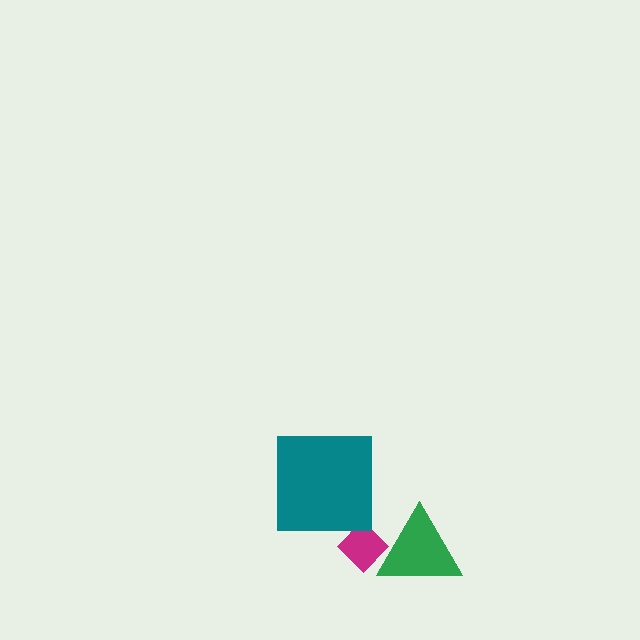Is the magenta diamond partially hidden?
Yes, it is partially covered by another shape.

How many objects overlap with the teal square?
0 objects overlap with the teal square.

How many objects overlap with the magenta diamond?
1 object overlaps with the magenta diamond.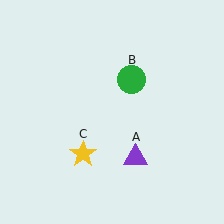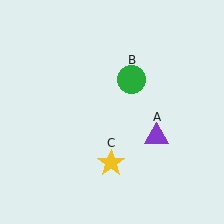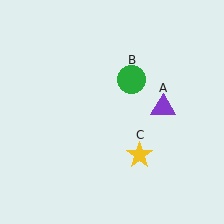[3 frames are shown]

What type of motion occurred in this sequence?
The purple triangle (object A), yellow star (object C) rotated counterclockwise around the center of the scene.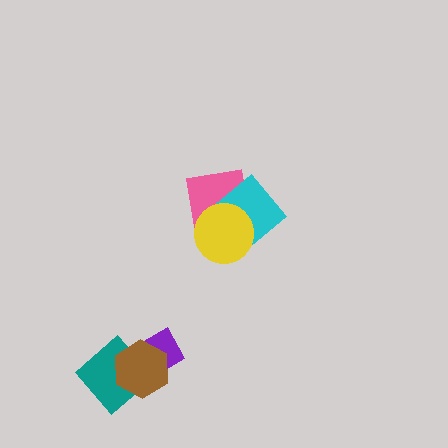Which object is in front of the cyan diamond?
The yellow circle is in front of the cyan diamond.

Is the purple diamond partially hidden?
Yes, it is partially covered by another shape.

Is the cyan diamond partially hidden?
Yes, it is partially covered by another shape.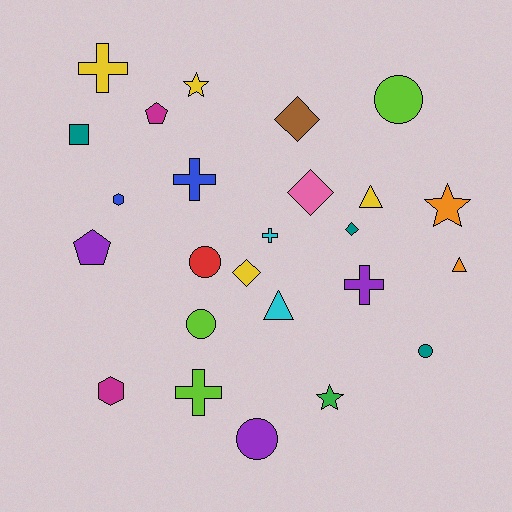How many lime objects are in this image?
There are 3 lime objects.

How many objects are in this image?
There are 25 objects.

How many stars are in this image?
There are 3 stars.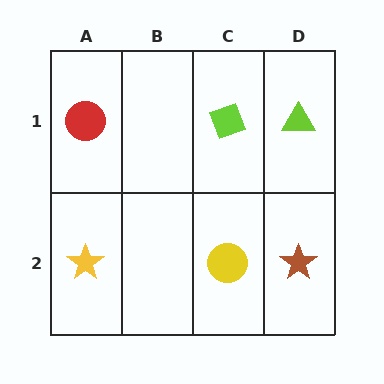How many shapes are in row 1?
3 shapes.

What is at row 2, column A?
A yellow star.